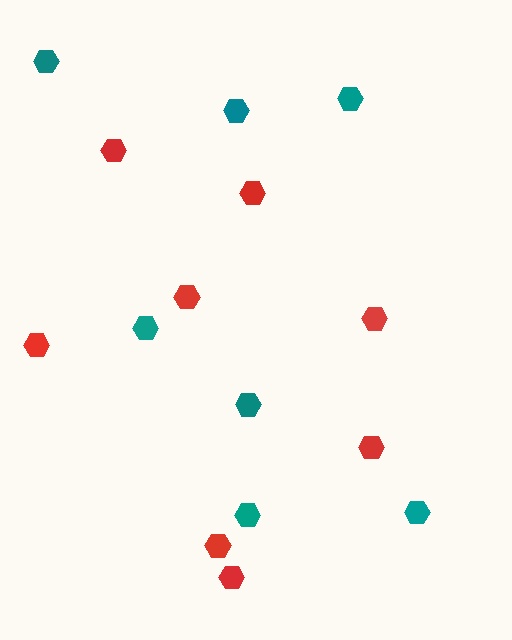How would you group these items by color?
There are 2 groups: one group of teal hexagons (7) and one group of red hexagons (8).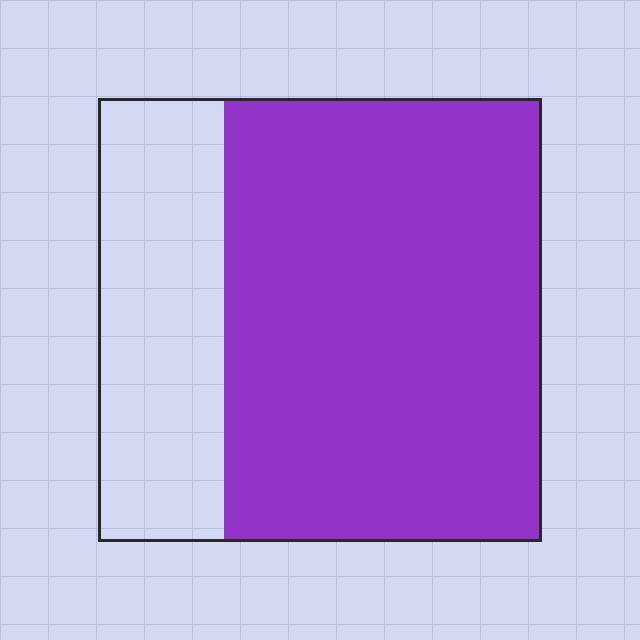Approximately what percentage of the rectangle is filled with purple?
Approximately 70%.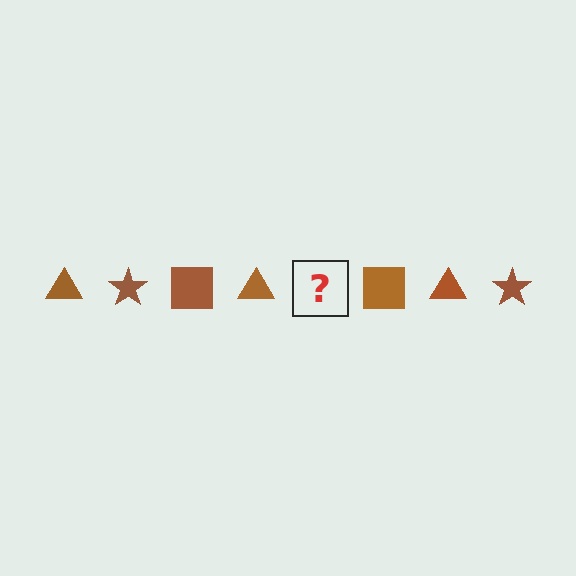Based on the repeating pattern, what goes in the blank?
The blank should be a brown star.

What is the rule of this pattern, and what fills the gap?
The rule is that the pattern cycles through triangle, star, square shapes in brown. The gap should be filled with a brown star.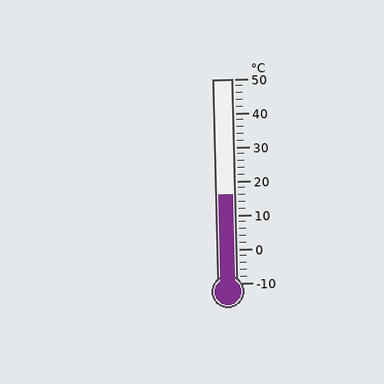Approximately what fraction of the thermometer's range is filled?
The thermometer is filled to approximately 45% of its range.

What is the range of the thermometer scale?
The thermometer scale ranges from -10°C to 50°C.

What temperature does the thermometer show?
The thermometer shows approximately 16°C.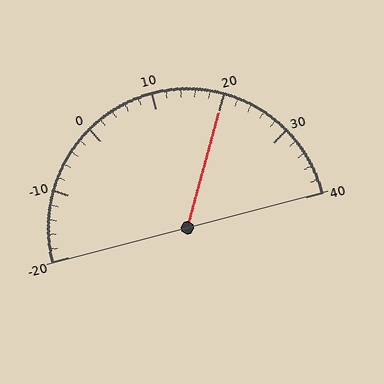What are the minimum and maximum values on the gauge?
The gauge ranges from -20 to 40.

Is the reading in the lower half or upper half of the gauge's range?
The reading is in the upper half of the range (-20 to 40).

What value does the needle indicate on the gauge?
The needle indicates approximately 20.